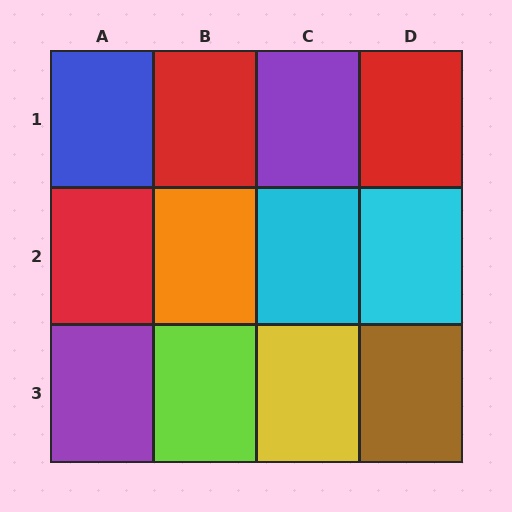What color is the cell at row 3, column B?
Lime.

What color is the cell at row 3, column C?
Yellow.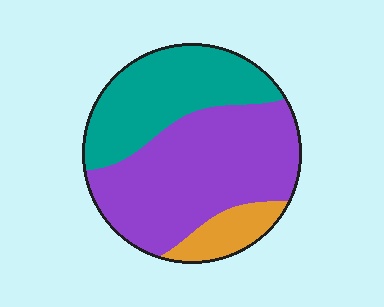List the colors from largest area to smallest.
From largest to smallest: purple, teal, orange.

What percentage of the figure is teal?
Teal takes up between a third and a half of the figure.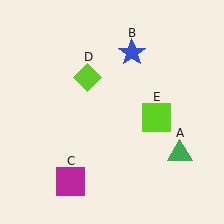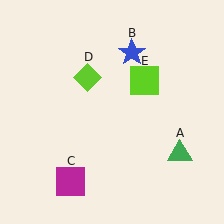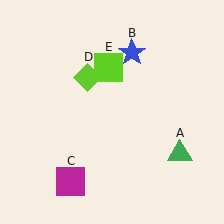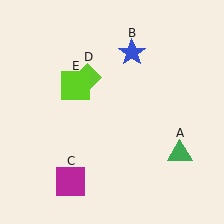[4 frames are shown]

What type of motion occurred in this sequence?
The lime square (object E) rotated counterclockwise around the center of the scene.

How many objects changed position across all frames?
1 object changed position: lime square (object E).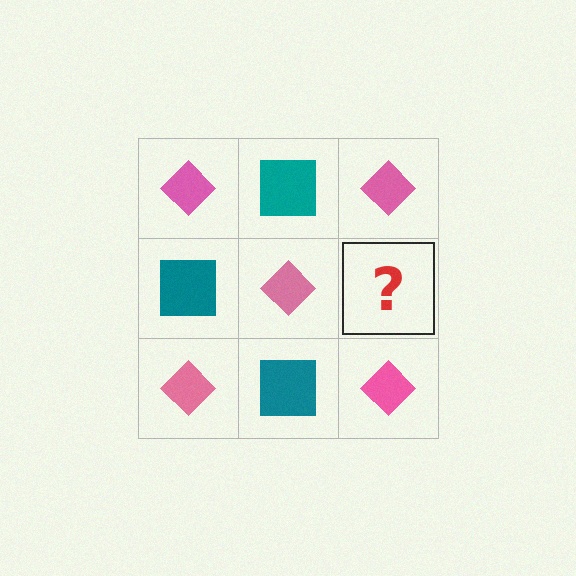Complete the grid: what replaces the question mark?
The question mark should be replaced with a teal square.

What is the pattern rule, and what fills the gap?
The rule is that it alternates pink diamond and teal square in a checkerboard pattern. The gap should be filled with a teal square.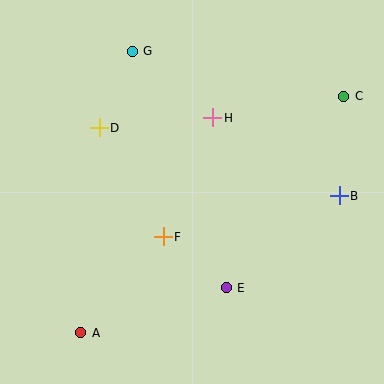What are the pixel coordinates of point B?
Point B is at (339, 196).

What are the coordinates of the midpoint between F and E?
The midpoint between F and E is at (195, 262).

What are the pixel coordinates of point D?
Point D is at (99, 128).